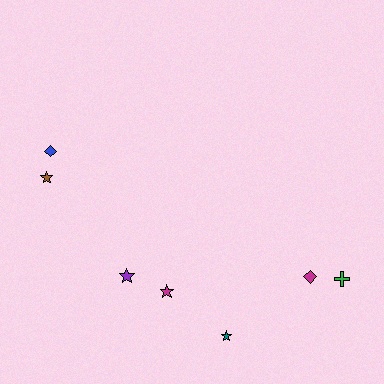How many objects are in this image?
There are 7 objects.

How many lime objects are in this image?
There are no lime objects.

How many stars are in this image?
There are 4 stars.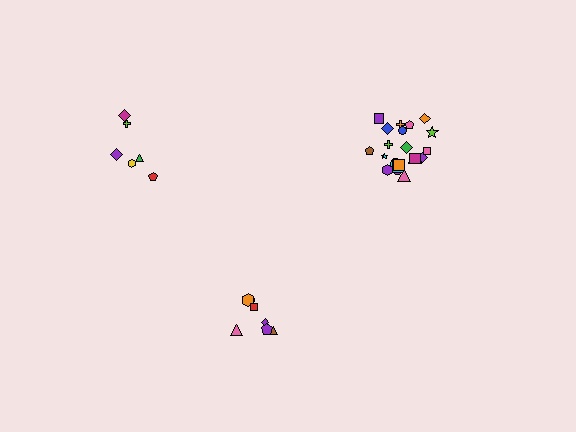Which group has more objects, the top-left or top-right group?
The top-right group.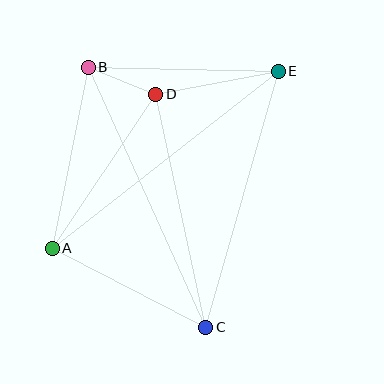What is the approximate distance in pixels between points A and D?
The distance between A and D is approximately 185 pixels.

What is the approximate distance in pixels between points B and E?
The distance between B and E is approximately 190 pixels.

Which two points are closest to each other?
Points B and D are closest to each other.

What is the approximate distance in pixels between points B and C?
The distance between B and C is approximately 285 pixels.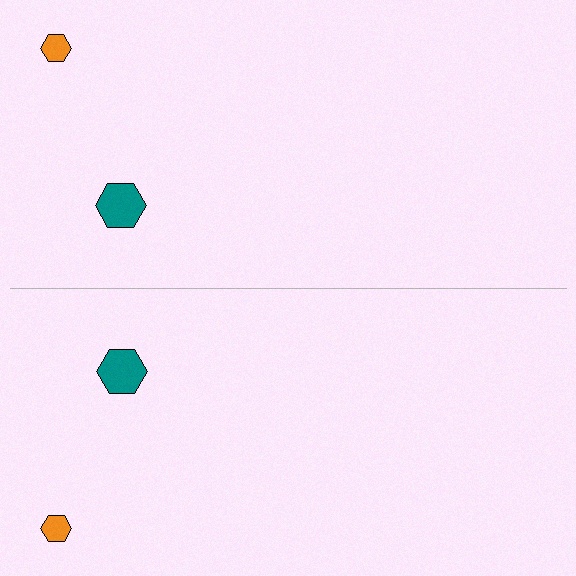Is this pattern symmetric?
Yes, this pattern has bilateral (reflection) symmetry.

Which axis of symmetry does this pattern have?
The pattern has a horizontal axis of symmetry running through the center of the image.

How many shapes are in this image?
There are 4 shapes in this image.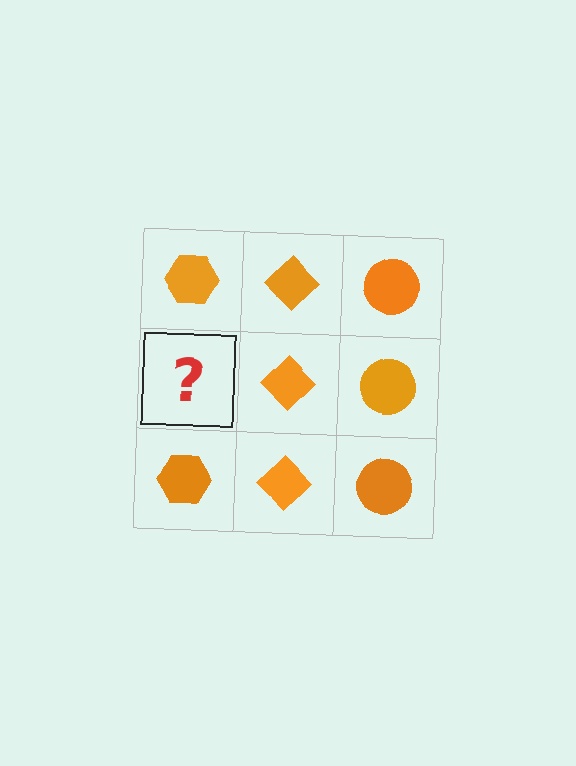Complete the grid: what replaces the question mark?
The question mark should be replaced with an orange hexagon.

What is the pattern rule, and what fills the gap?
The rule is that each column has a consistent shape. The gap should be filled with an orange hexagon.